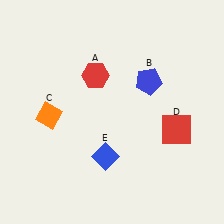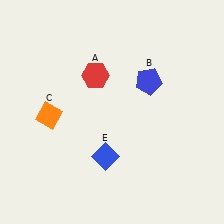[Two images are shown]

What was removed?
The red square (D) was removed in Image 2.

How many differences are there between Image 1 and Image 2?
There is 1 difference between the two images.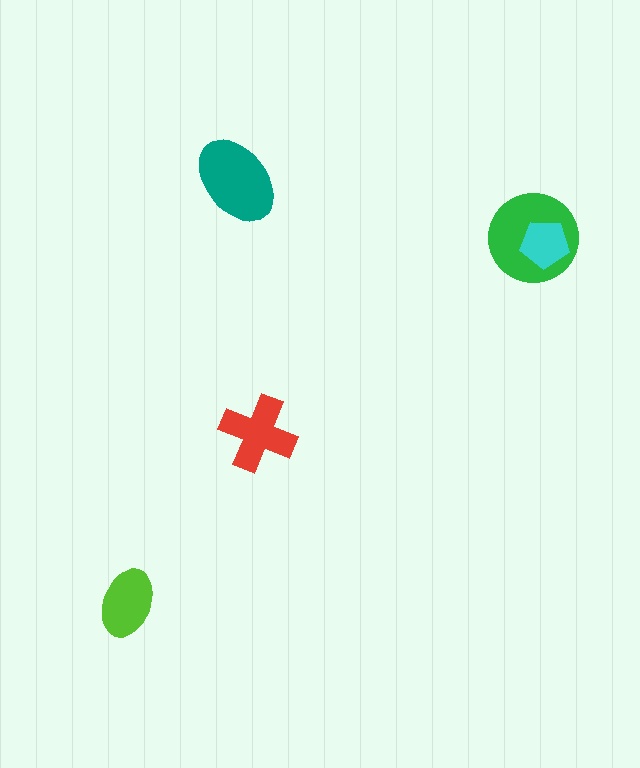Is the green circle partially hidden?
Yes, it is partially covered by another shape.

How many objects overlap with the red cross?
0 objects overlap with the red cross.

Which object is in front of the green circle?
The cyan pentagon is in front of the green circle.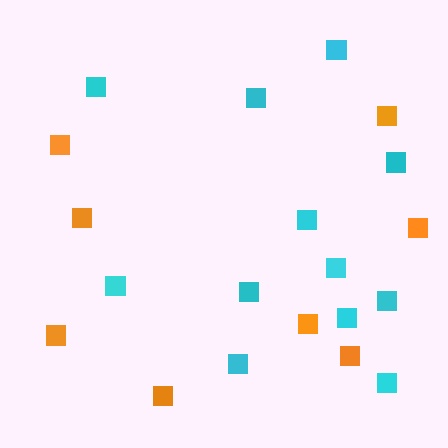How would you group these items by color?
There are 2 groups: one group of orange squares (8) and one group of cyan squares (12).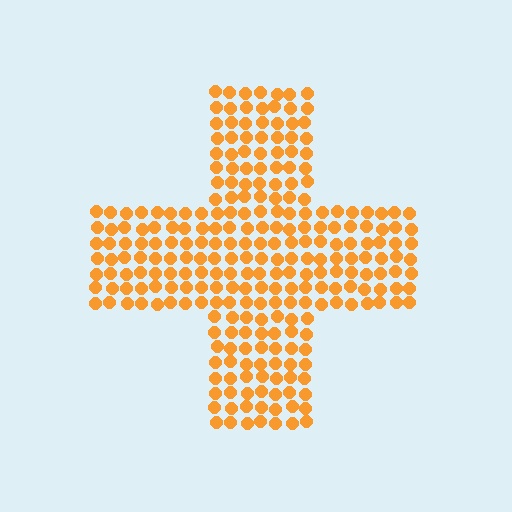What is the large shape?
The large shape is a cross.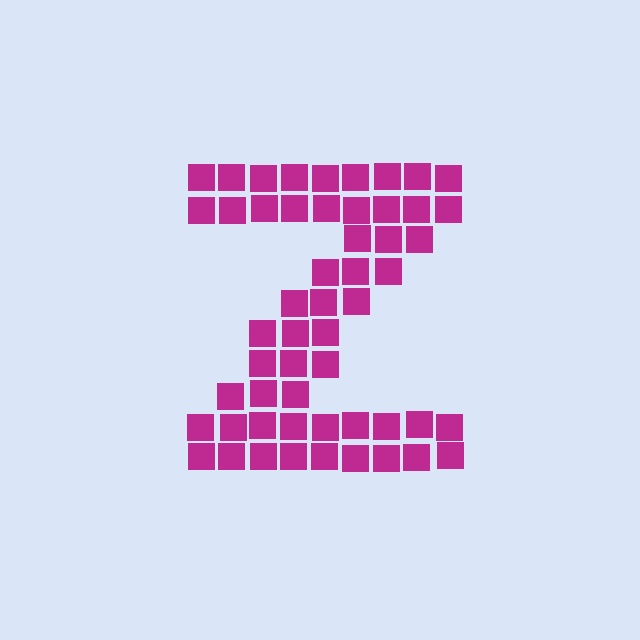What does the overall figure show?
The overall figure shows the letter Z.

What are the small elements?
The small elements are squares.